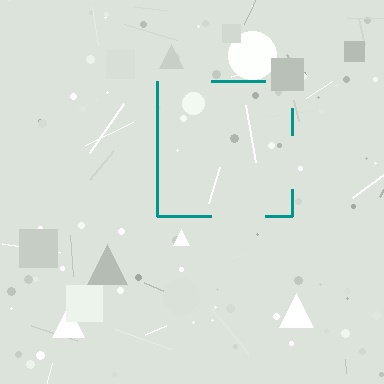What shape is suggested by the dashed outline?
The dashed outline suggests a square.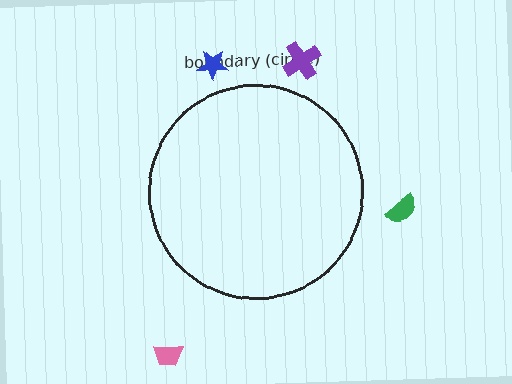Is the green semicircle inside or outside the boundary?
Outside.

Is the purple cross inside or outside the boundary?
Outside.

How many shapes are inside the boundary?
0 inside, 4 outside.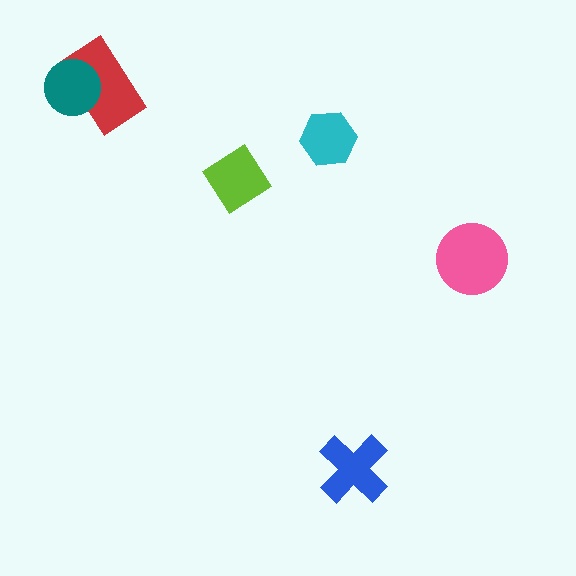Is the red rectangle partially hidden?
Yes, it is partially covered by another shape.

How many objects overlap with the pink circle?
0 objects overlap with the pink circle.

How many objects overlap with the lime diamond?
0 objects overlap with the lime diamond.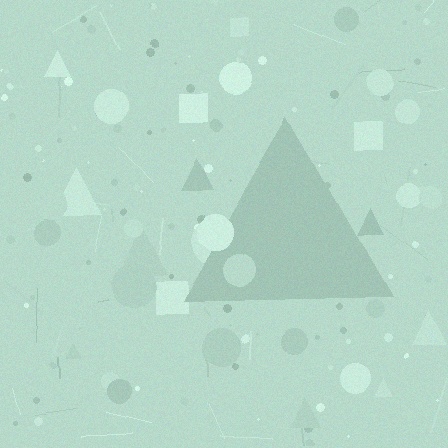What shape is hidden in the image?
A triangle is hidden in the image.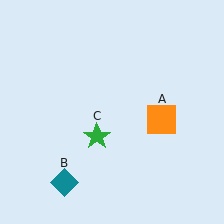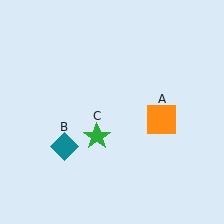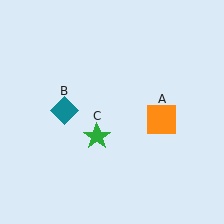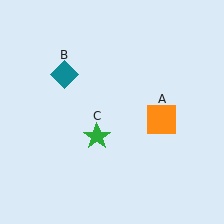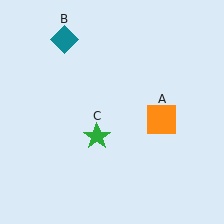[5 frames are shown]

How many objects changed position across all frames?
1 object changed position: teal diamond (object B).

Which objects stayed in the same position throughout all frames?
Orange square (object A) and green star (object C) remained stationary.